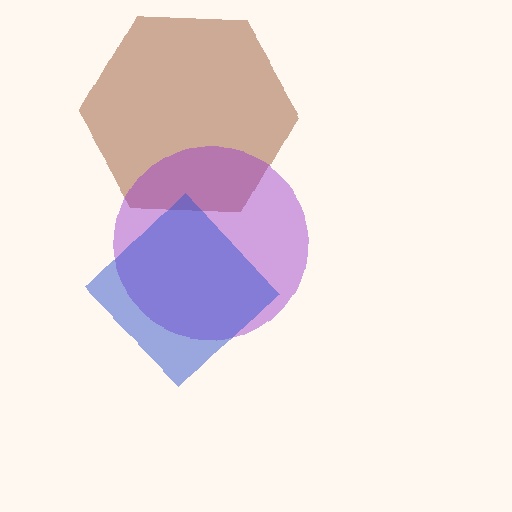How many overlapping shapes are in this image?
There are 3 overlapping shapes in the image.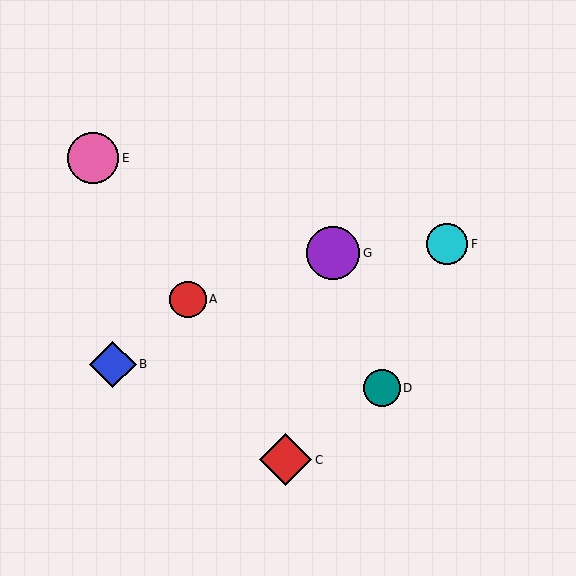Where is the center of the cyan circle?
The center of the cyan circle is at (447, 244).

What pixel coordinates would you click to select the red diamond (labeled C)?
Click at (286, 460) to select the red diamond C.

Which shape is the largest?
The purple circle (labeled G) is the largest.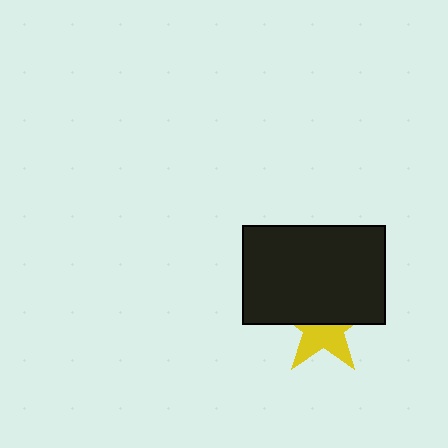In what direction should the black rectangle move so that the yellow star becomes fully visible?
The black rectangle should move up. That is the shortest direction to clear the overlap and leave the yellow star fully visible.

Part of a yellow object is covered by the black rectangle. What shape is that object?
It is a star.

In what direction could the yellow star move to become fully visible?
The yellow star could move down. That would shift it out from behind the black rectangle entirely.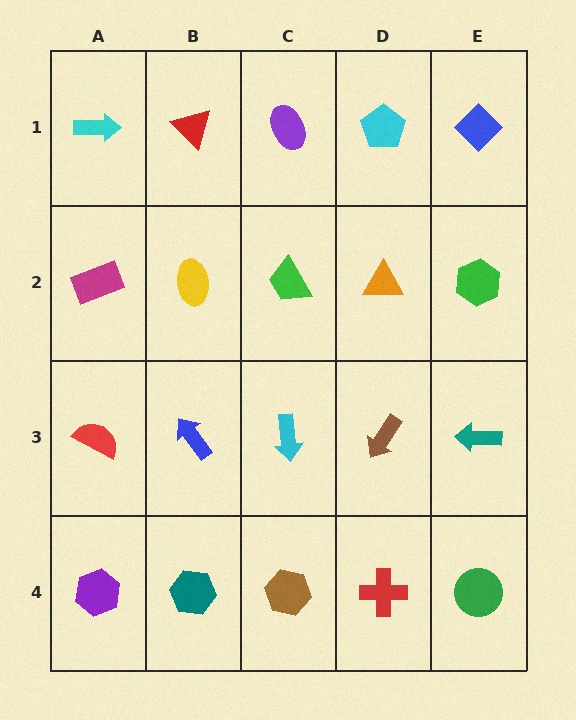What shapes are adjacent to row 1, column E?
A green hexagon (row 2, column E), a cyan pentagon (row 1, column D).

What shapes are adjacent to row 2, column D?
A cyan pentagon (row 1, column D), a brown arrow (row 3, column D), a green trapezoid (row 2, column C), a green hexagon (row 2, column E).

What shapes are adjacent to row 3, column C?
A green trapezoid (row 2, column C), a brown hexagon (row 4, column C), a blue arrow (row 3, column B), a brown arrow (row 3, column D).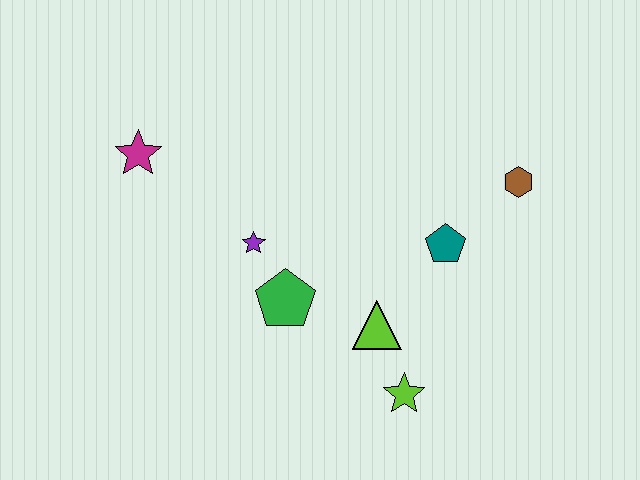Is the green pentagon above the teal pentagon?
No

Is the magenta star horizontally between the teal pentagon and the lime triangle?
No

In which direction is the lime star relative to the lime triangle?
The lime star is below the lime triangle.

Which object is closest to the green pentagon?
The purple star is closest to the green pentagon.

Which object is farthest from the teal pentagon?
The magenta star is farthest from the teal pentagon.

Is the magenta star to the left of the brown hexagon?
Yes